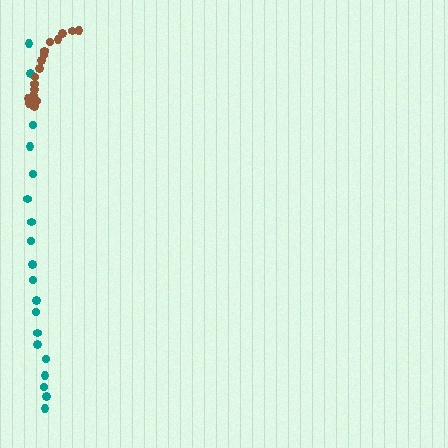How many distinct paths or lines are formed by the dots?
There are 2 distinct paths.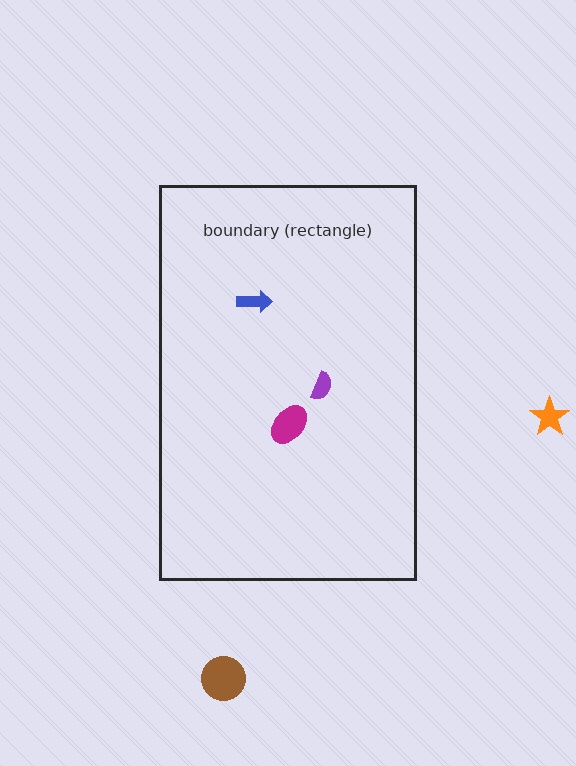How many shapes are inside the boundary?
3 inside, 2 outside.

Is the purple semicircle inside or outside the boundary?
Inside.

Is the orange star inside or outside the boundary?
Outside.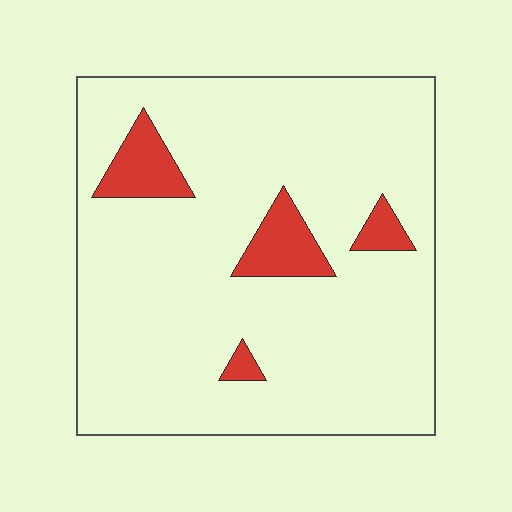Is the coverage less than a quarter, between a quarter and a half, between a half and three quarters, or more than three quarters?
Less than a quarter.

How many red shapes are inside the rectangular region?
4.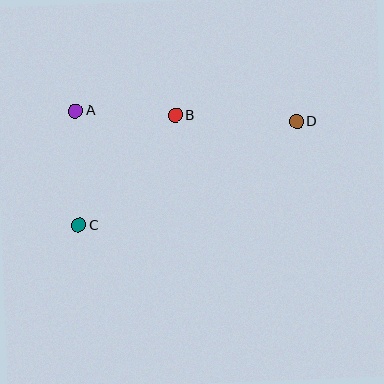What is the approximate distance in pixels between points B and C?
The distance between B and C is approximately 146 pixels.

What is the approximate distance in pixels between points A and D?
The distance between A and D is approximately 221 pixels.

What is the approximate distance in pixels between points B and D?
The distance between B and D is approximately 121 pixels.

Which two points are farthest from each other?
Points C and D are farthest from each other.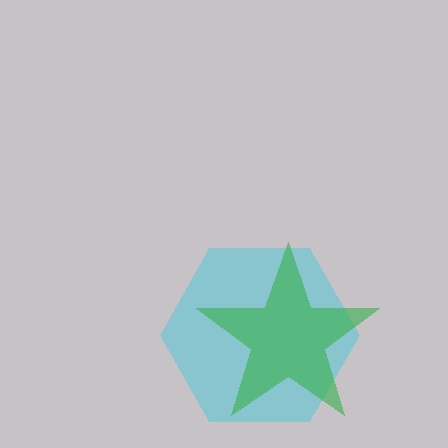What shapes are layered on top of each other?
The layered shapes are: a cyan hexagon, a green star.